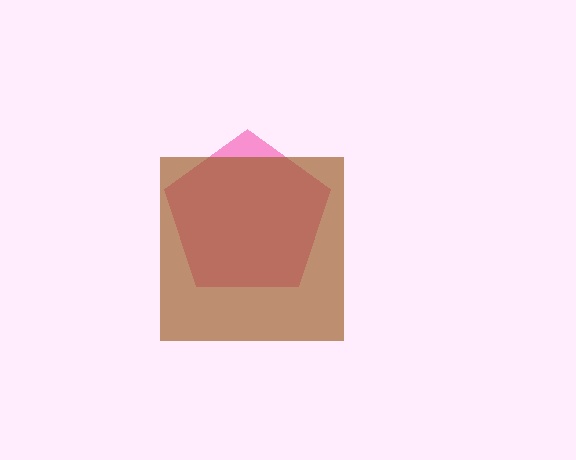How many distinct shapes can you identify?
There are 2 distinct shapes: a pink pentagon, a brown square.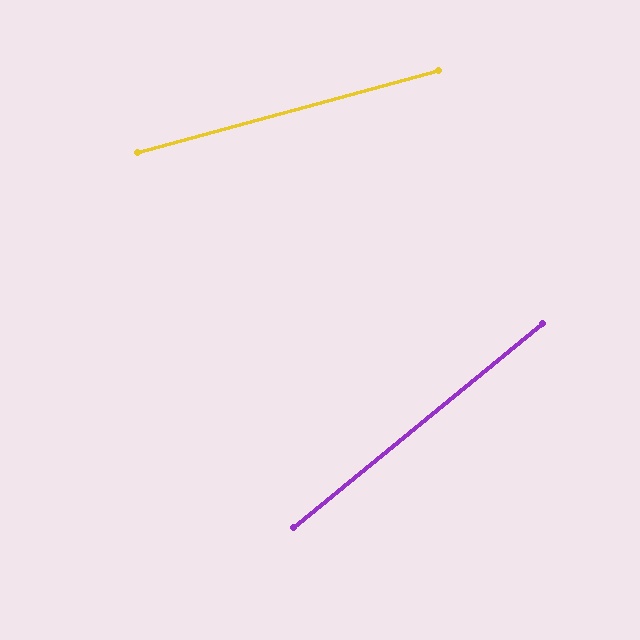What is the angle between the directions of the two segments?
Approximately 24 degrees.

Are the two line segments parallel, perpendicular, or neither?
Neither parallel nor perpendicular — they differ by about 24°.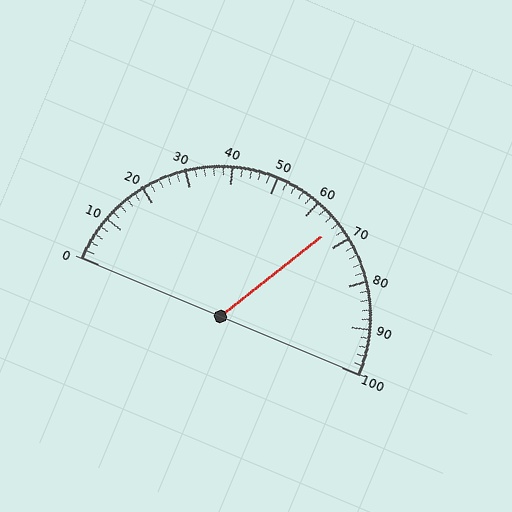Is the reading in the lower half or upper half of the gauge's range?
The reading is in the upper half of the range (0 to 100).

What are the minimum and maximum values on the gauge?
The gauge ranges from 0 to 100.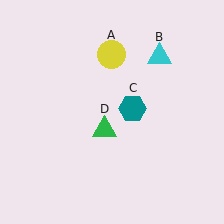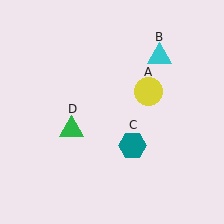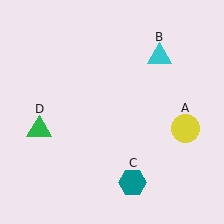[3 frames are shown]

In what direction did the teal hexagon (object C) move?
The teal hexagon (object C) moved down.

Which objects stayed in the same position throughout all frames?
Cyan triangle (object B) remained stationary.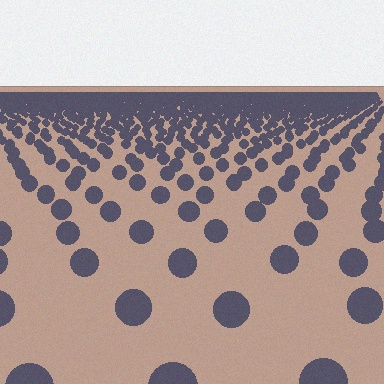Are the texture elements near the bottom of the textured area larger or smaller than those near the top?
Larger. Near the bottom, elements are closer to the viewer and appear at a bigger on-screen size.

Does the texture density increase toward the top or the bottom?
Density increases toward the top.